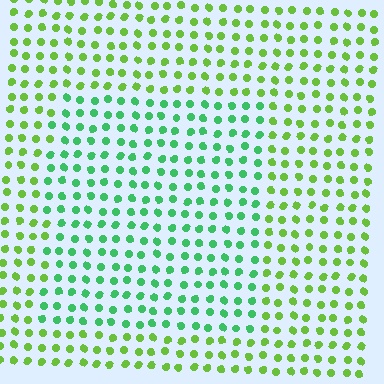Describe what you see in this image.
The image is filled with small lime elements in a uniform arrangement. A rectangle-shaped region is visible where the elements are tinted to a slightly different hue, forming a subtle color boundary.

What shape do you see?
I see a rectangle.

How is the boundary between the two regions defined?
The boundary is defined purely by a slight shift in hue (about 40 degrees). Spacing, size, and orientation are identical on both sides.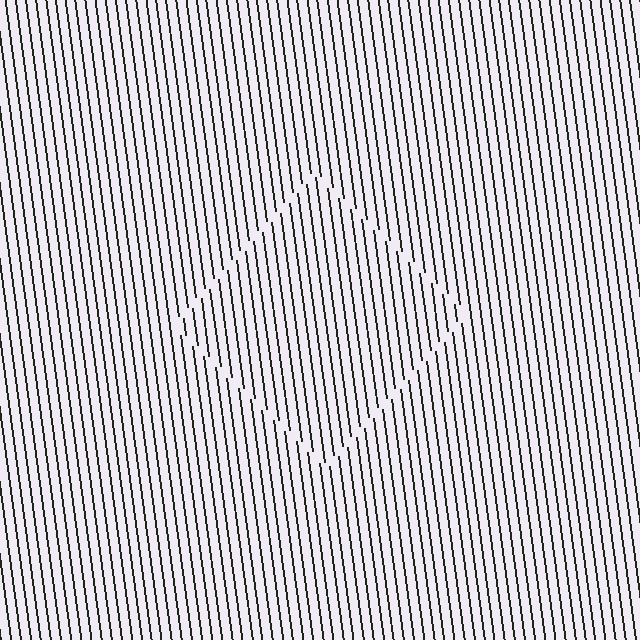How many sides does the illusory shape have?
4 sides — the line-ends trace a square.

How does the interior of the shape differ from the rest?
The interior of the shape contains the same grating, shifted by half a period — the contour is defined by the phase discontinuity where line-ends from the inner and outer gratings abut.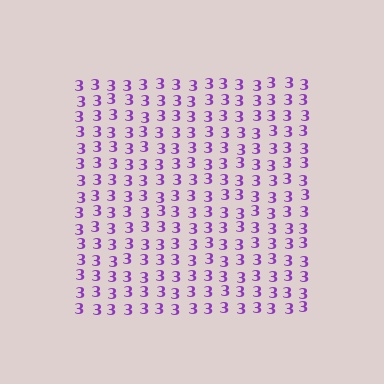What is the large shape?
The large shape is a square.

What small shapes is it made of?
It is made of small digit 3's.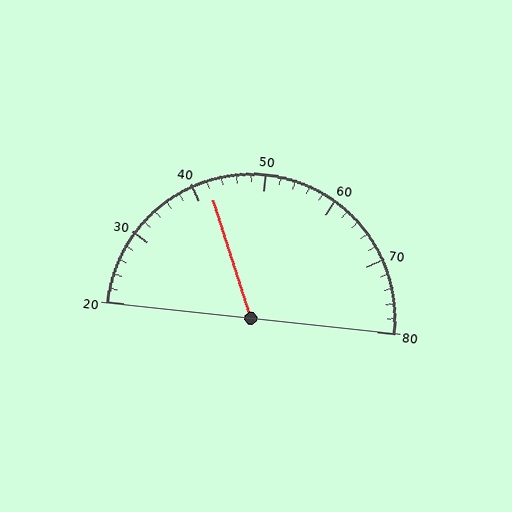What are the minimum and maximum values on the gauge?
The gauge ranges from 20 to 80.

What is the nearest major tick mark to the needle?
The nearest major tick mark is 40.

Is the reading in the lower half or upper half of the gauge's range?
The reading is in the lower half of the range (20 to 80).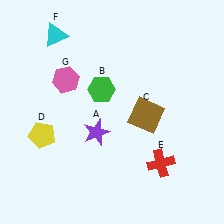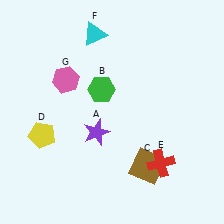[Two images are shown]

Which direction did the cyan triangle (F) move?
The cyan triangle (F) moved right.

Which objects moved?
The objects that moved are: the brown square (C), the cyan triangle (F).